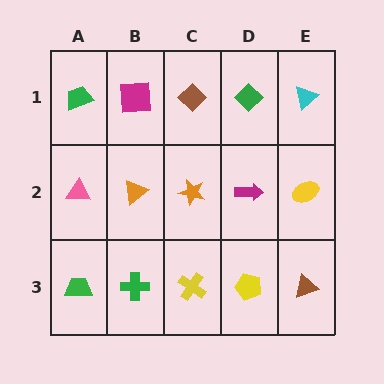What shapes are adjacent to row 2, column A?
A green trapezoid (row 1, column A), a green trapezoid (row 3, column A), an orange triangle (row 2, column B).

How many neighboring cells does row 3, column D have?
3.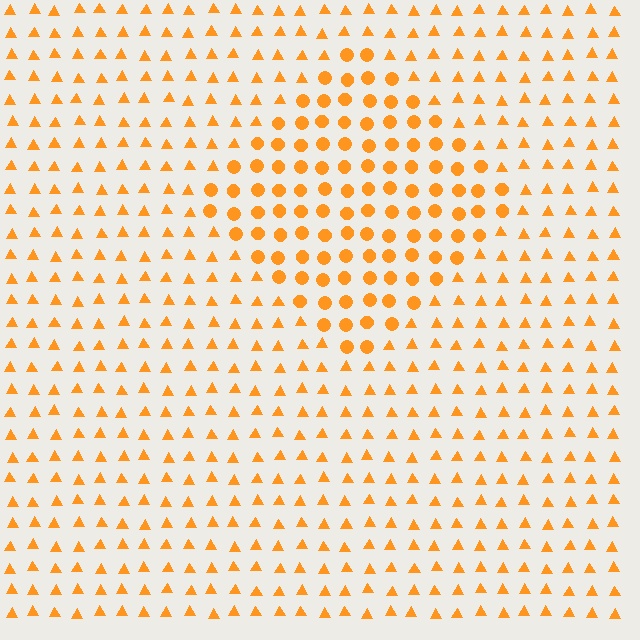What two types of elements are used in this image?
The image uses circles inside the diamond region and triangles outside it.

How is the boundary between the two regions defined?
The boundary is defined by a change in element shape: circles inside vs. triangles outside. All elements share the same color and spacing.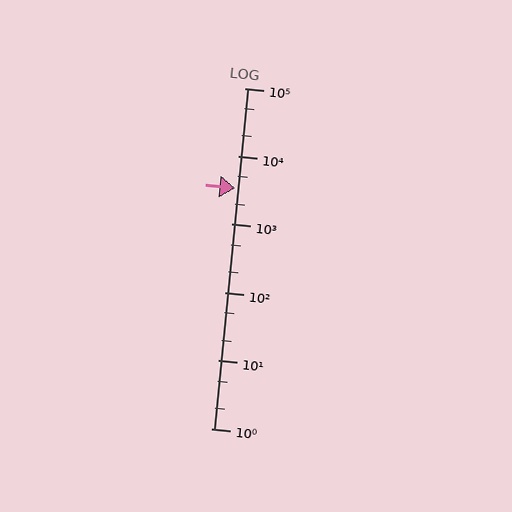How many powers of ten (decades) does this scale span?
The scale spans 5 decades, from 1 to 100000.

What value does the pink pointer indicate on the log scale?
The pointer indicates approximately 3400.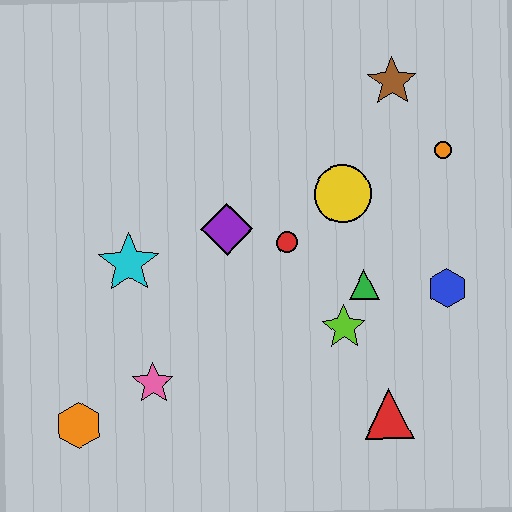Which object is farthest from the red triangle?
The brown star is farthest from the red triangle.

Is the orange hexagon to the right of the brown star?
No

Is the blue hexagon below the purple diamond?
Yes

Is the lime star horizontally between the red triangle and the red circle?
Yes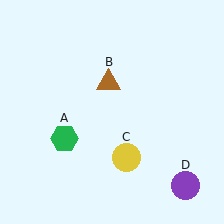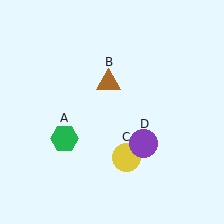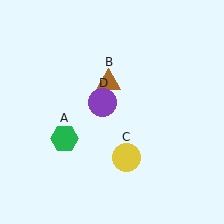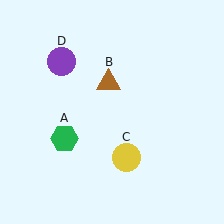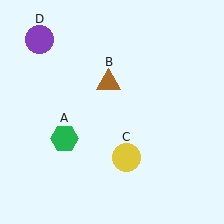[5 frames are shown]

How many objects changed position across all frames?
1 object changed position: purple circle (object D).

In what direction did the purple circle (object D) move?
The purple circle (object D) moved up and to the left.